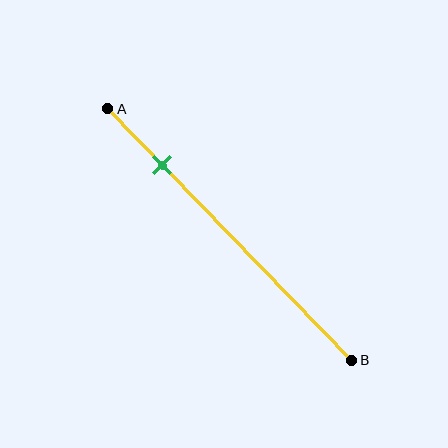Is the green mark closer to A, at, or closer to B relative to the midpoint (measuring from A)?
The green mark is closer to point A than the midpoint of segment AB.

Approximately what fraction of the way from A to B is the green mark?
The green mark is approximately 20% of the way from A to B.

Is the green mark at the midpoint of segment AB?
No, the mark is at about 20% from A, not at the 50% midpoint.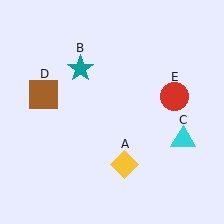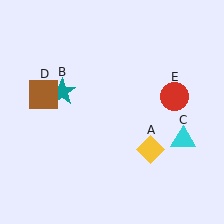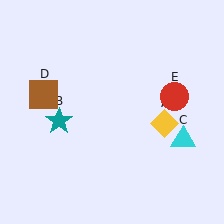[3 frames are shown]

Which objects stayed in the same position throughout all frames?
Cyan triangle (object C) and brown square (object D) and red circle (object E) remained stationary.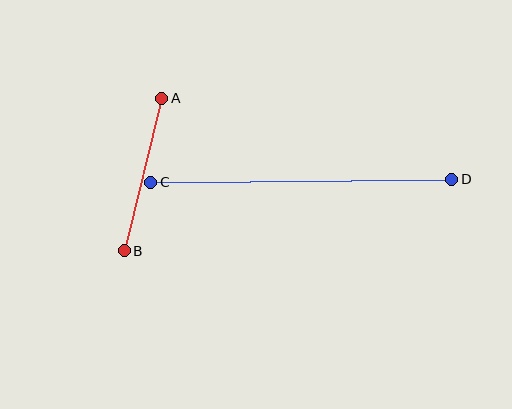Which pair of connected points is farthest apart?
Points C and D are farthest apart.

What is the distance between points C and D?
The distance is approximately 301 pixels.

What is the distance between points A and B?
The distance is approximately 157 pixels.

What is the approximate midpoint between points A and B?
The midpoint is at approximately (143, 175) pixels.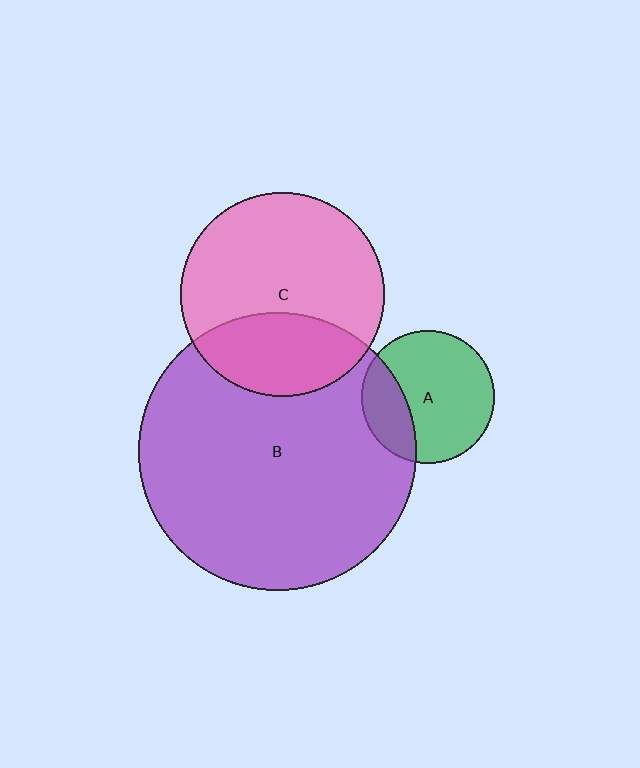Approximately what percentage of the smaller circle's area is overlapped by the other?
Approximately 25%.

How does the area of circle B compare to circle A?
Approximately 4.4 times.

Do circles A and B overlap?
Yes.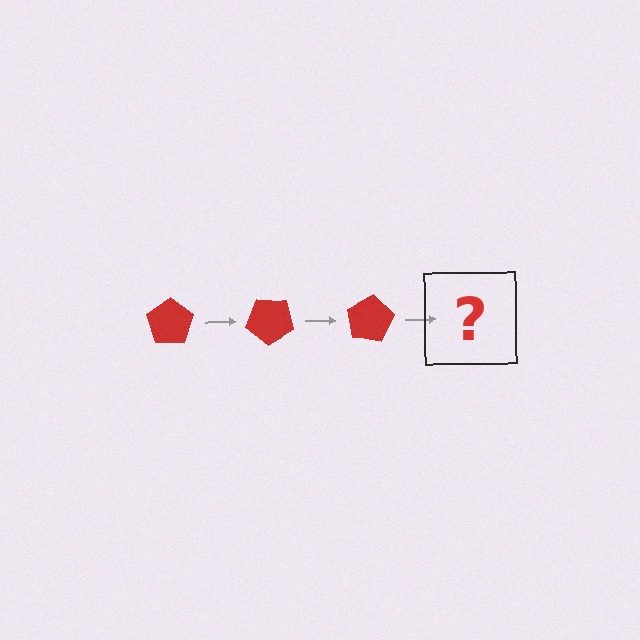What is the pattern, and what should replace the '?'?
The pattern is that the pentagon rotates 40 degrees each step. The '?' should be a red pentagon rotated 120 degrees.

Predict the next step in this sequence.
The next step is a red pentagon rotated 120 degrees.